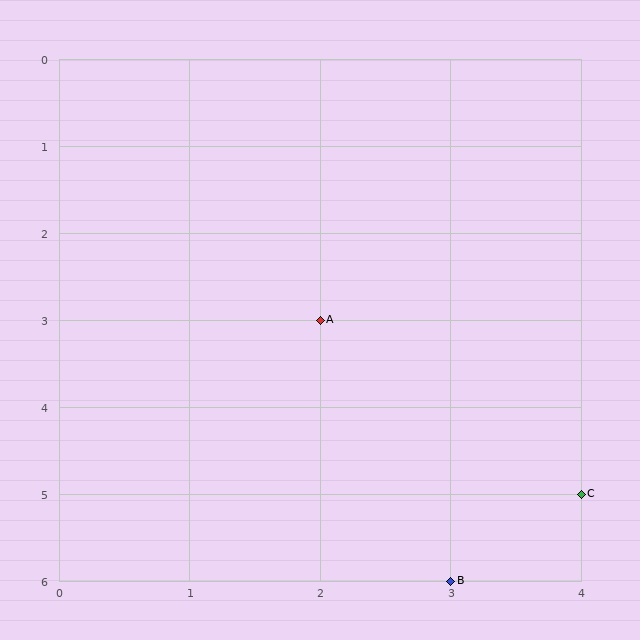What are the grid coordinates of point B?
Point B is at grid coordinates (3, 6).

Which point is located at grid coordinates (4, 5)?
Point C is at (4, 5).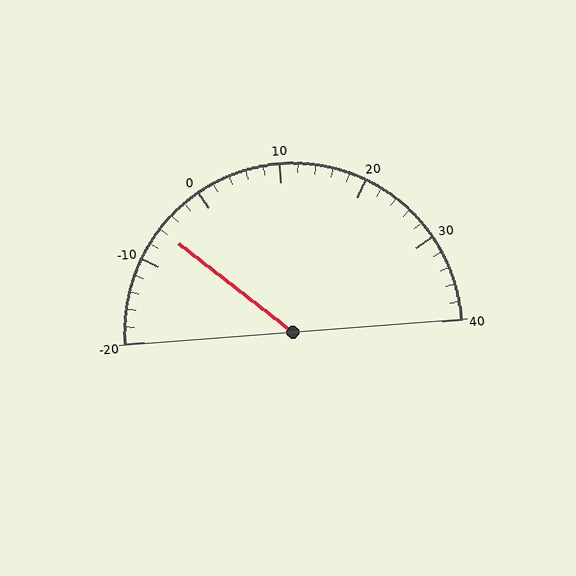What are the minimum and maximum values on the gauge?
The gauge ranges from -20 to 40.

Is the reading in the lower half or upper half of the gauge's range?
The reading is in the lower half of the range (-20 to 40).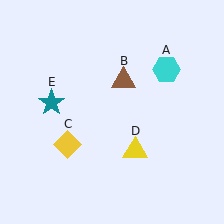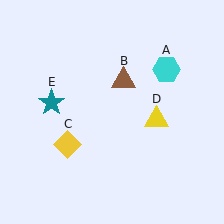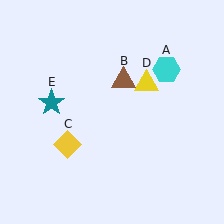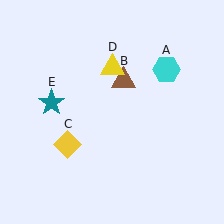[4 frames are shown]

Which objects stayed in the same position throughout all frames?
Cyan hexagon (object A) and brown triangle (object B) and yellow diamond (object C) and teal star (object E) remained stationary.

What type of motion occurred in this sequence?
The yellow triangle (object D) rotated counterclockwise around the center of the scene.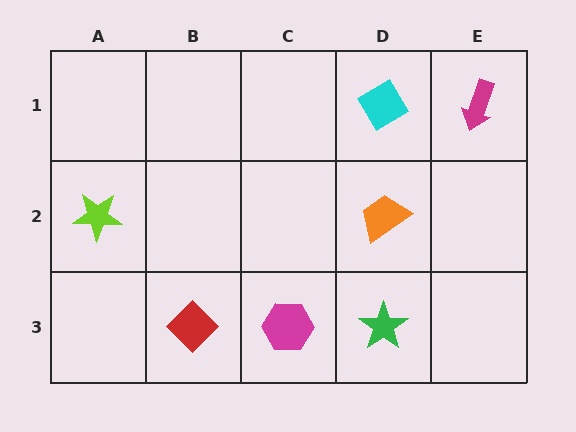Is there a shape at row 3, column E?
No, that cell is empty.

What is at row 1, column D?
A cyan diamond.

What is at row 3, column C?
A magenta hexagon.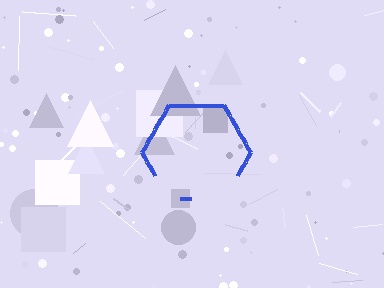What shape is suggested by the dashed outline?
The dashed outline suggests a hexagon.